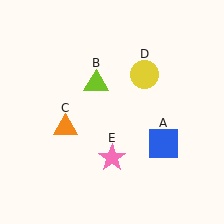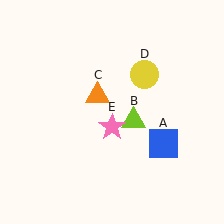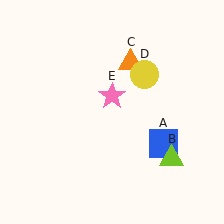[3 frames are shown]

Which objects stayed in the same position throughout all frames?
Blue square (object A) and yellow circle (object D) remained stationary.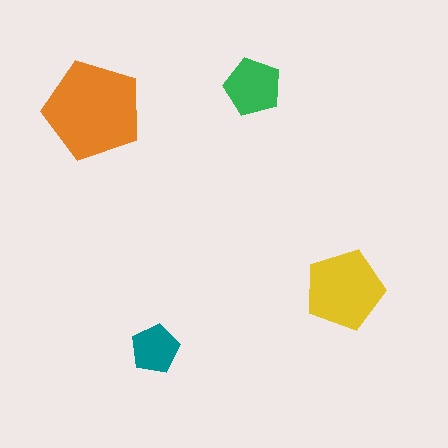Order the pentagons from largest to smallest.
the orange one, the yellow one, the green one, the teal one.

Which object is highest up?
The green pentagon is topmost.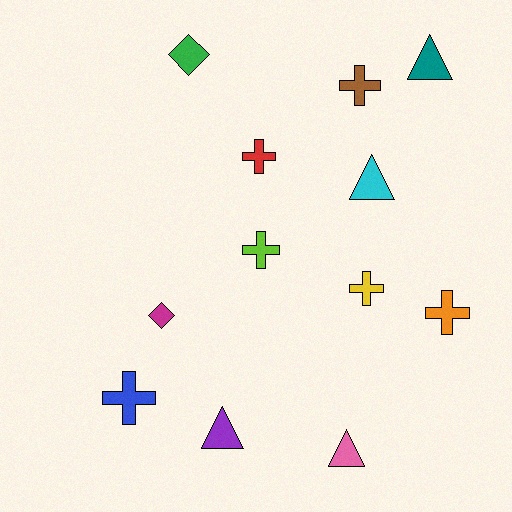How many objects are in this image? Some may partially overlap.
There are 12 objects.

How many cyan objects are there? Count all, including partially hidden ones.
There is 1 cyan object.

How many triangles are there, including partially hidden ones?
There are 4 triangles.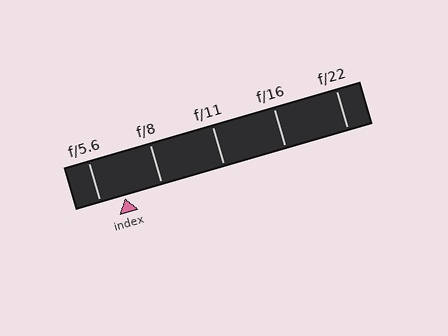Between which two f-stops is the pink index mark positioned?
The index mark is between f/5.6 and f/8.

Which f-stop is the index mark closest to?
The index mark is closest to f/5.6.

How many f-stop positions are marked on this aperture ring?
There are 5 f-stop positions marked.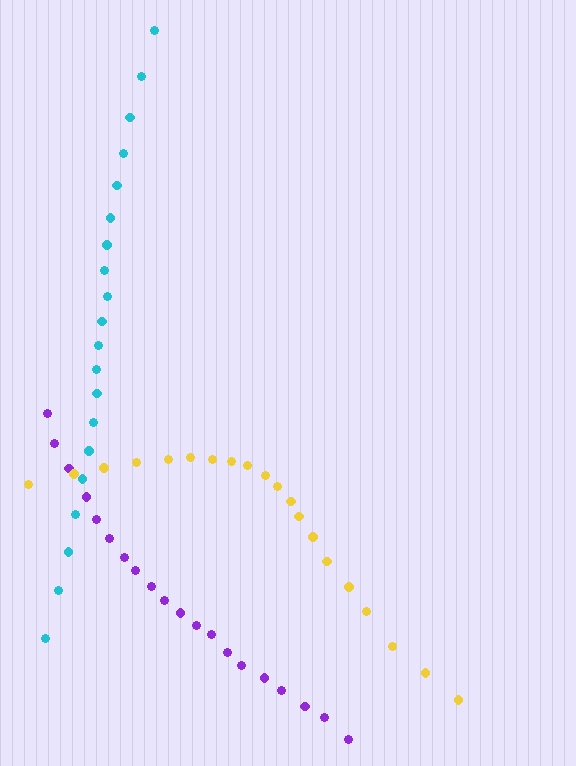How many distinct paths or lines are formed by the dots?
There are 3 distinct paths.